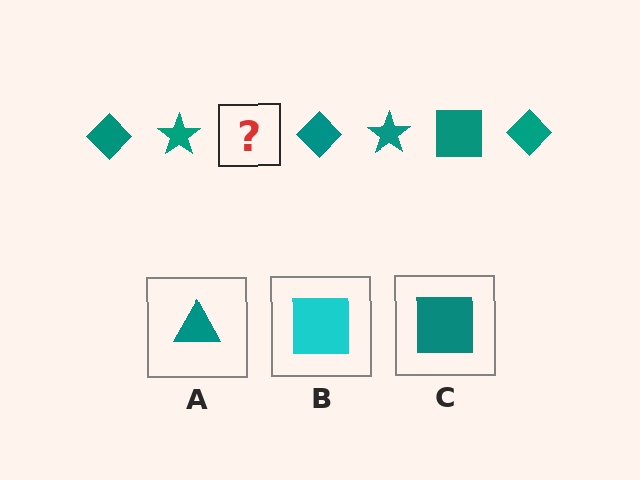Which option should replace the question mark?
Option C.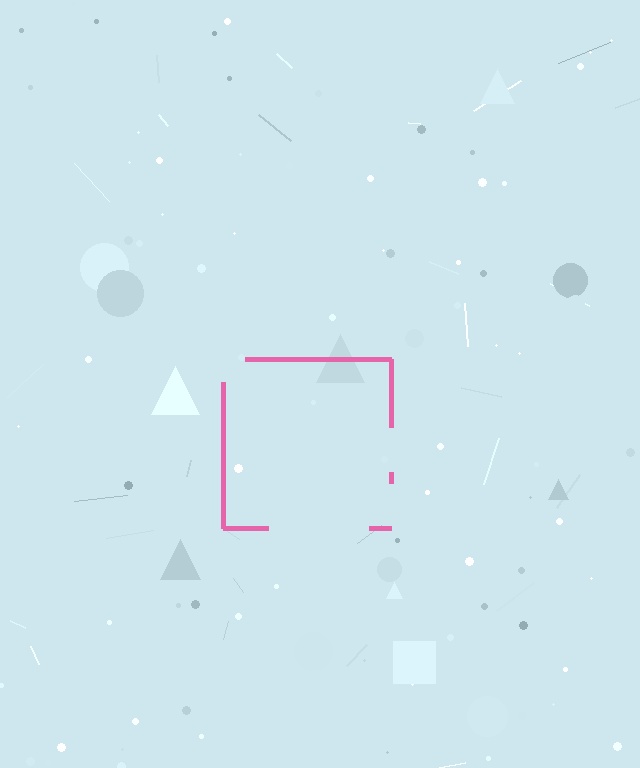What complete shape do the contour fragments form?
The contour fragments form a square.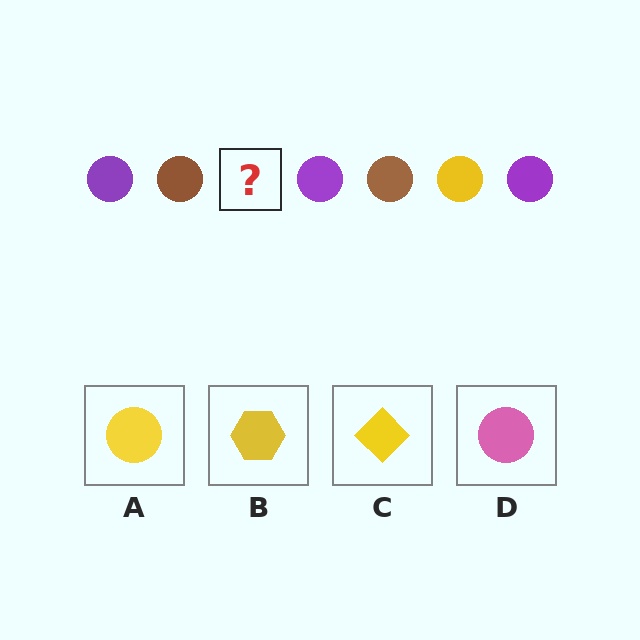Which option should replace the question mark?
Option A.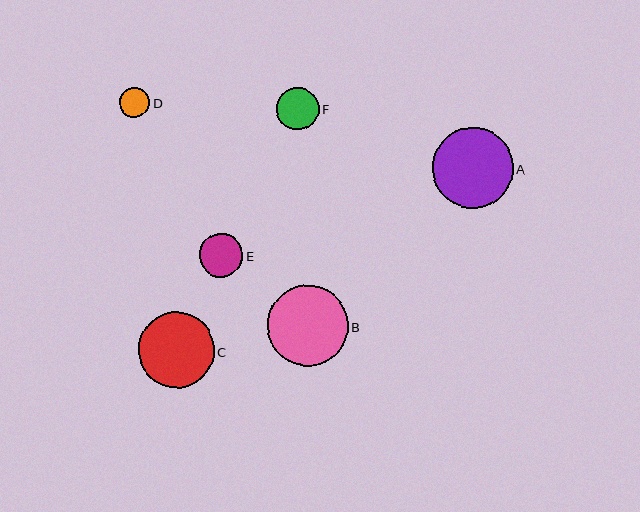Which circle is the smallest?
Circle D is the smallest with a size of approximately 30 pixels.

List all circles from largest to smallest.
From largest to smallest: B, A, C, E, F, D.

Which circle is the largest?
Circle B is the largest with a size of approximately 81 pixels.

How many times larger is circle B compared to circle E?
Circle B is approximately 1.9 times the size of circle E.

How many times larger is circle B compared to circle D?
Circle B is approximately 2.7 times the size of circle D.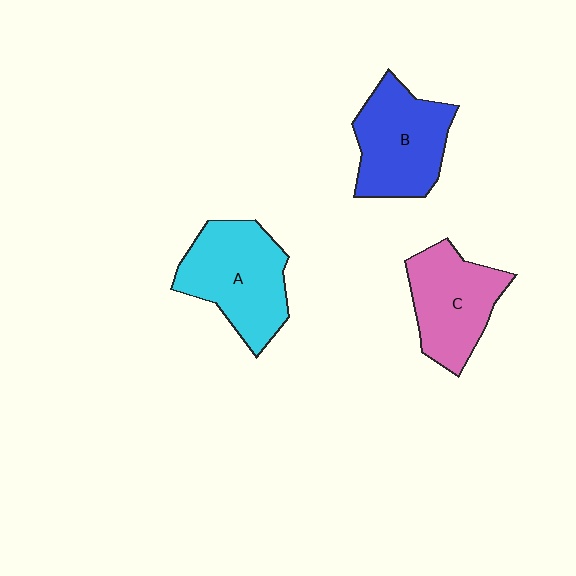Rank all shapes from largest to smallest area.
From largest to smallest: A (cyan), B (blue), C (pink).